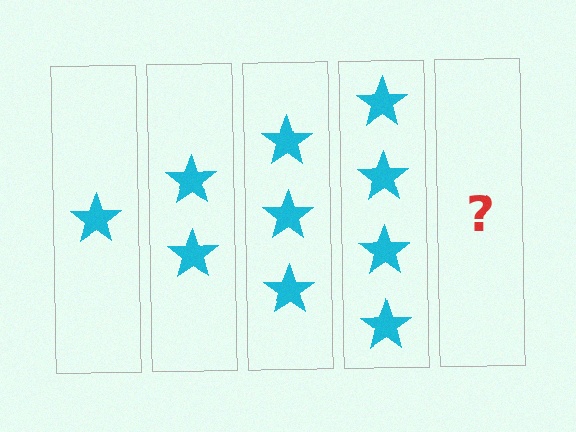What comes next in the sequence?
The next element should be 5 stars.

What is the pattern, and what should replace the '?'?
The pattern is that each step adds one more star. The '?' should be 5 stars.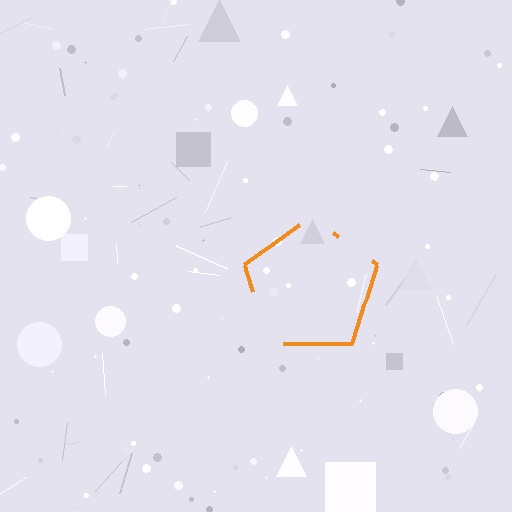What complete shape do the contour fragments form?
The contour fragments form a pentagon.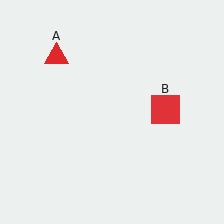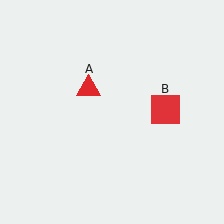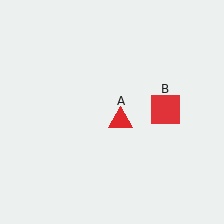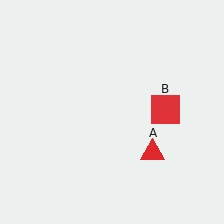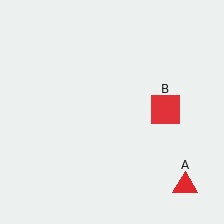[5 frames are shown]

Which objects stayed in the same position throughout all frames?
Red square (object B) remained stationary.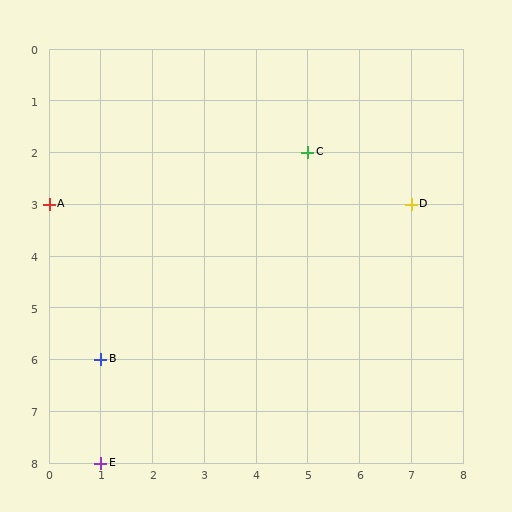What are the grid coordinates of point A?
Point A is at grid coordinates (0, 3).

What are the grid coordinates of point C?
Point C is at grid coordinates (5, 2).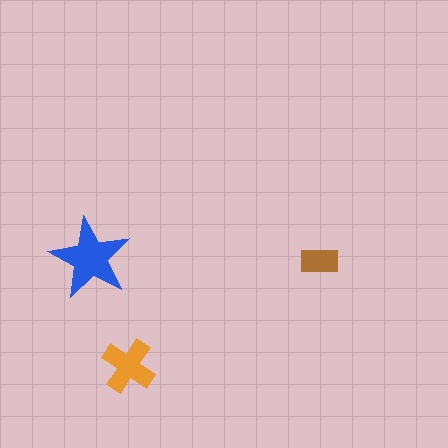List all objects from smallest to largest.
The brown rectangle, the orange cross, the blue star.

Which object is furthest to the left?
The blue star is leftmost.